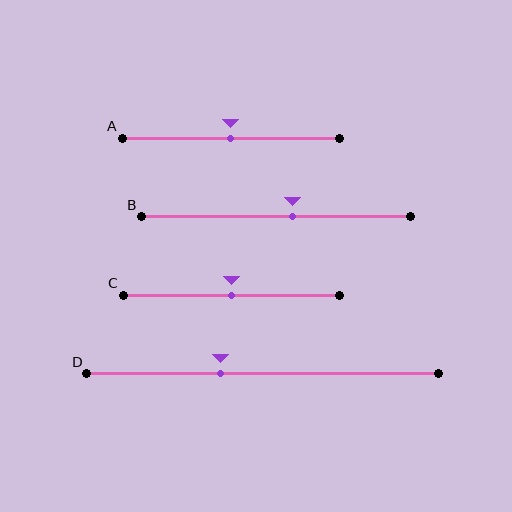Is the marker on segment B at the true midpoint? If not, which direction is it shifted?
No, the marker on segment B is shifted to the right by about 6% of the segment length.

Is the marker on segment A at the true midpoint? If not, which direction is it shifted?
Yes, the marker on segment A is at the true midpoint.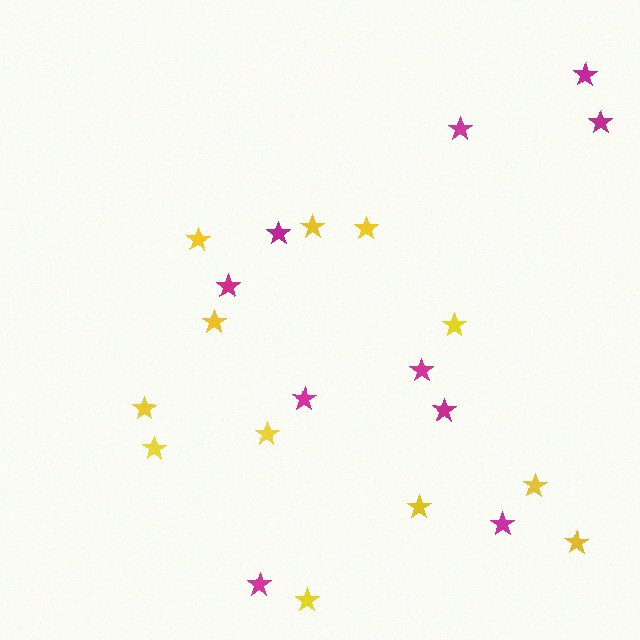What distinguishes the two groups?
There are 2 groups: one group of yellow stars (12) and one group of magenta stars (10).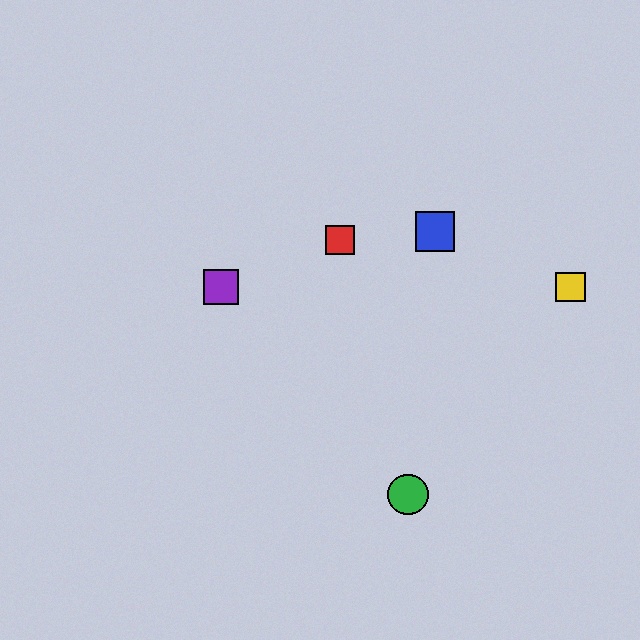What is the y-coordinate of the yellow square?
The yellow square is at y≈287.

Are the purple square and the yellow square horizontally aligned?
Yes, both are at y≈287.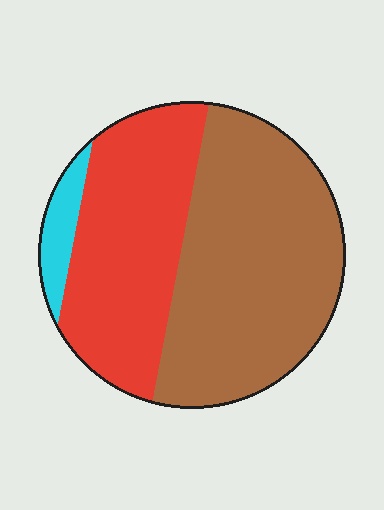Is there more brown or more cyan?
Brown.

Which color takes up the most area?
Brown, at roughly 55%.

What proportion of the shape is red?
Red covers about 40% of the shape.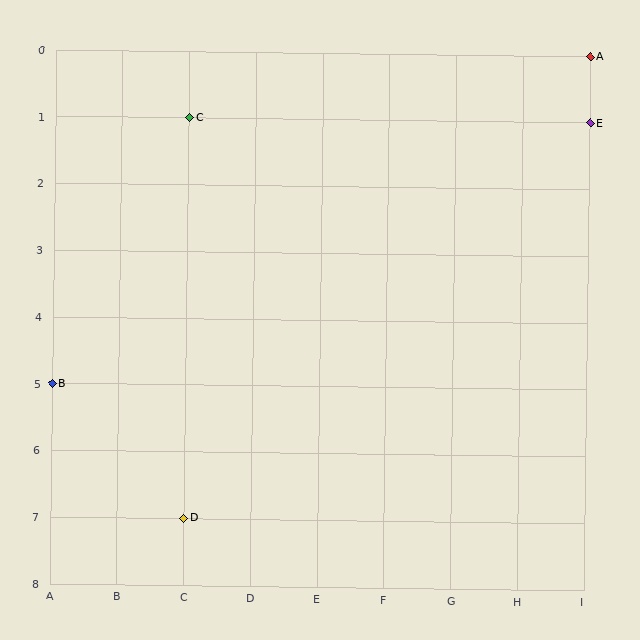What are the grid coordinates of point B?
Point B is at grid coordinates (A, 5).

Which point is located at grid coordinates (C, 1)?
Point C is at (C, 1).